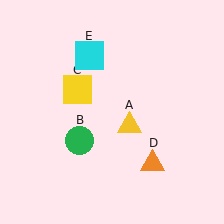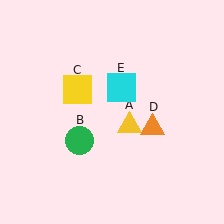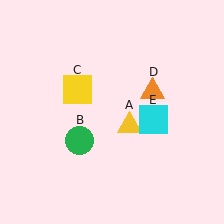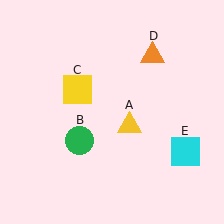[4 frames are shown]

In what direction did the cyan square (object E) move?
The cyan square (object E) moved down and to the right.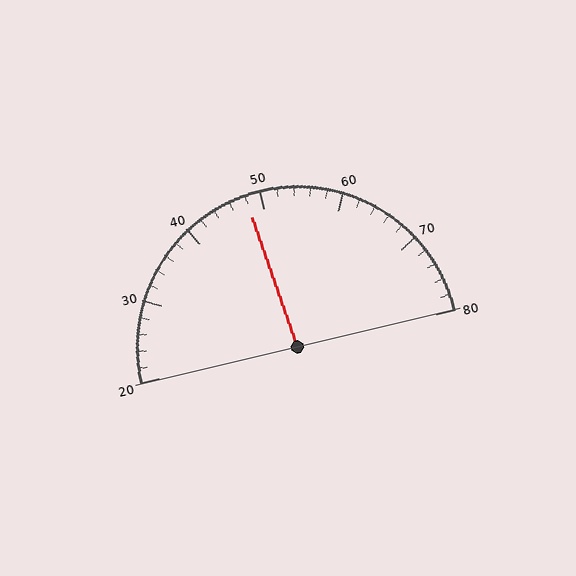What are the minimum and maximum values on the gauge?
The gauge ranges from 20 to 80.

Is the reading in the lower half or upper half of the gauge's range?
The reading is in the lower half of the range (20 to 80).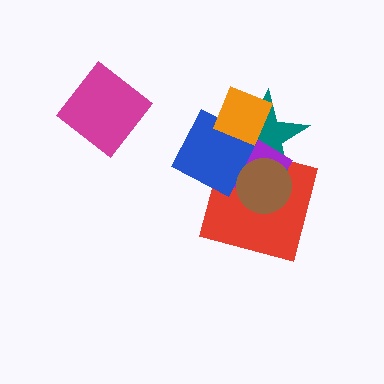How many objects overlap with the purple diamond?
5 objects overlap with the purple diamond.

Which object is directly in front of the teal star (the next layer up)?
The purple diamond is directly in front of the teal star.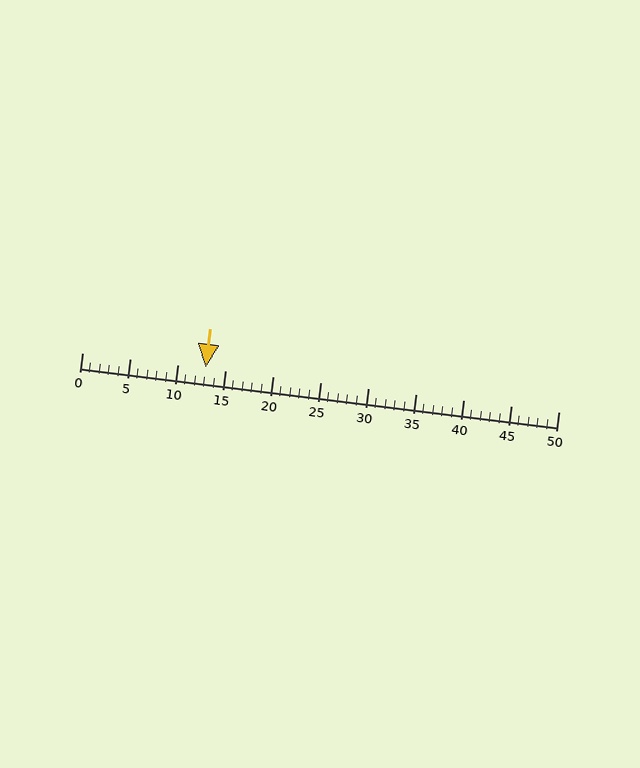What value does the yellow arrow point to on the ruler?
The yellow arrow points to approximately 13.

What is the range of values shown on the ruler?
The ruler shows values from 0 to 50.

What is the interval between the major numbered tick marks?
The major tick marks are spaced 5 units apart.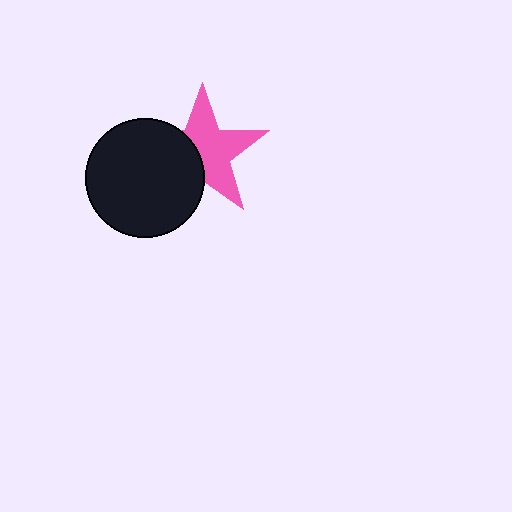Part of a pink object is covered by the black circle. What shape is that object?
It is a star.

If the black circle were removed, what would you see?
You would see the complete pink star.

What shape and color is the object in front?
The object in front is a black circle.